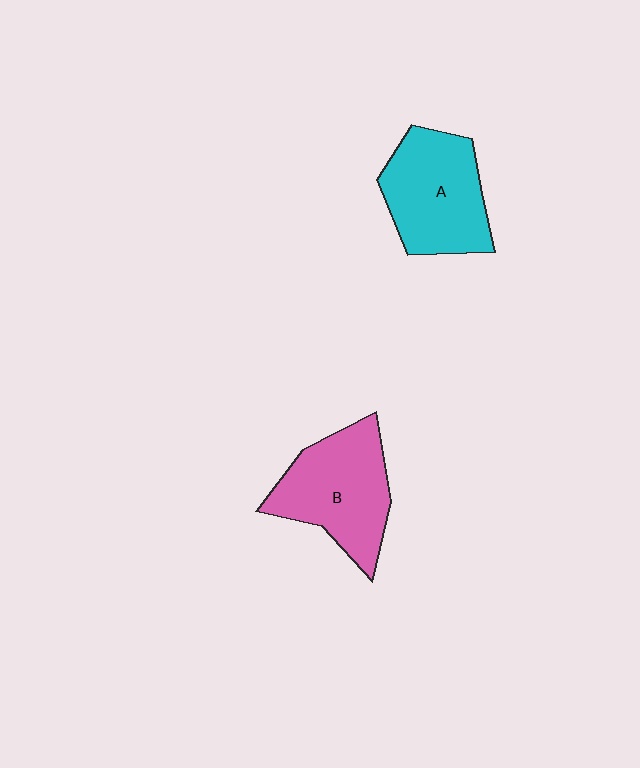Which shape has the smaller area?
Shape A (cyan).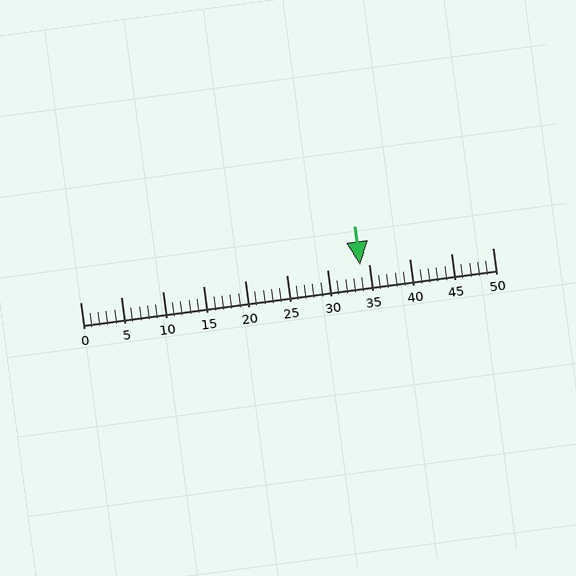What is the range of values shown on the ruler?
The ruler shows values from 0 to 50.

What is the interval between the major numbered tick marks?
The major tick marks are spaced 5 units apart.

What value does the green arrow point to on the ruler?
The green arrow points to approximately 34.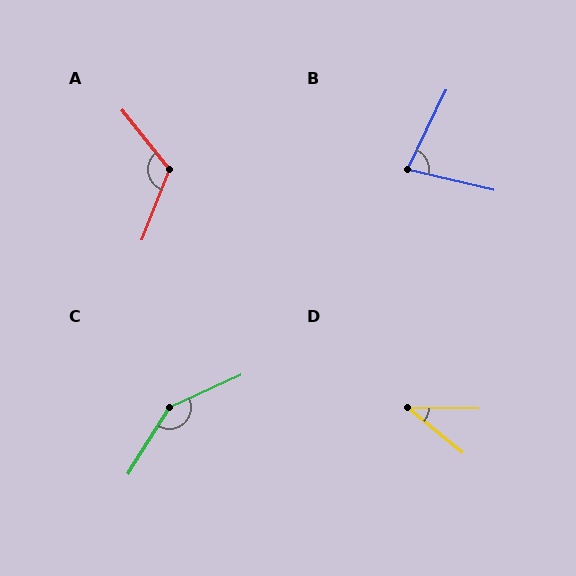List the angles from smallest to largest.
D (38°), B (78°), A (120°), C (146°).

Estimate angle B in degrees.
Approximately 78 degrees.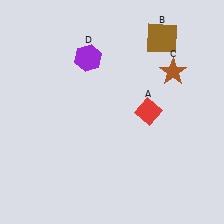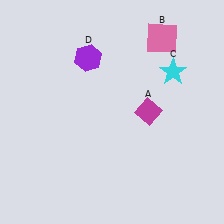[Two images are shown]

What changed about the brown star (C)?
In Image 1, C is brown. In Image 2, it changed to cyan.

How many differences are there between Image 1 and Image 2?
There are 3 differences between the two images.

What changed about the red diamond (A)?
In Image 1, A is red. In Image 2, it changed to magenta.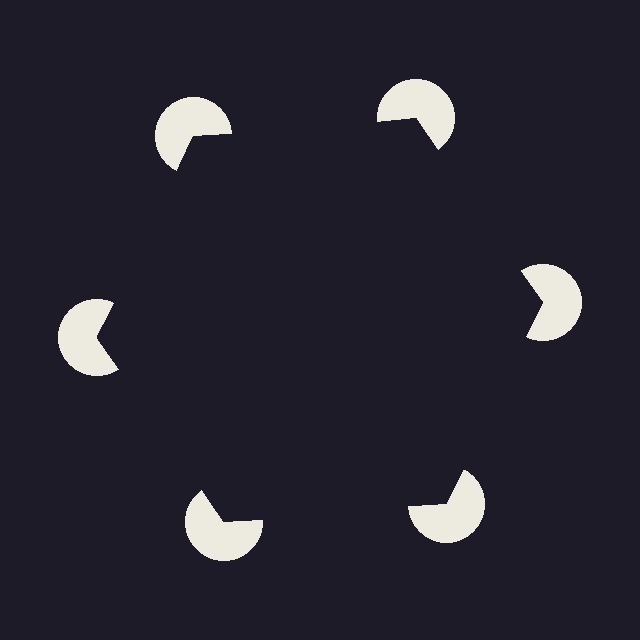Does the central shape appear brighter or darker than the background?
It typically appears slightly darker than the background, even though no actual brightness change is drawn.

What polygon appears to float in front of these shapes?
An illusory hexagon — its edges are inferred from the aligned wedge cuts in the pac-man discs, not physically drawn.